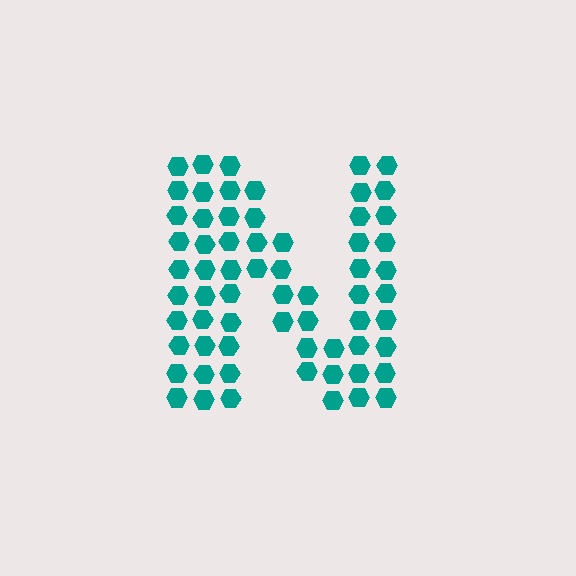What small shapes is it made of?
It is made of small hexagons.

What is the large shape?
The large shape is the letter N.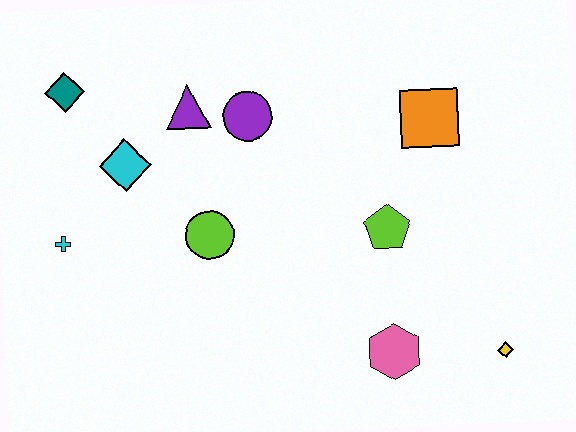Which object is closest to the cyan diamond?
The purple triangle is closest to the cyan diamond.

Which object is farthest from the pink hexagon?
The teal diamond is farthest from the pink hexagon.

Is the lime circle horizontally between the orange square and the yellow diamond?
No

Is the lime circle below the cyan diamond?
Yes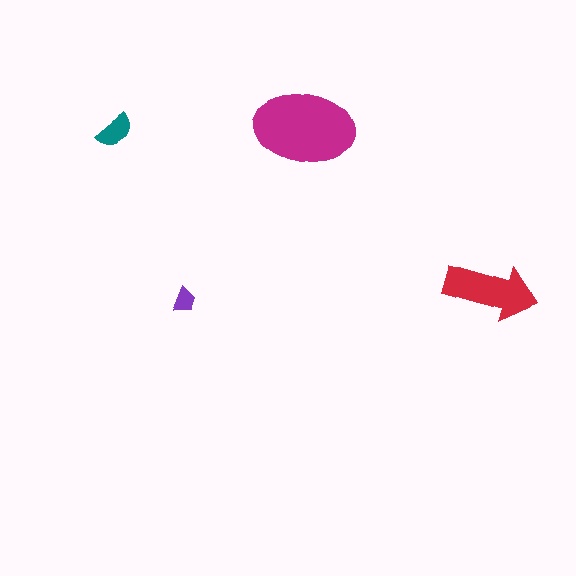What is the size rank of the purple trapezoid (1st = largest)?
4th.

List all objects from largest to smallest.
The magenta ellipse, the red arrow, the teal semicircle, the purple trapezoid.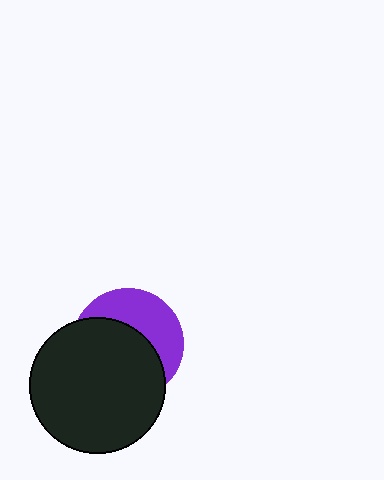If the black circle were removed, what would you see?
You would see the complete purple circle.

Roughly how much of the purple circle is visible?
A small part of it is visible (roughly 40%).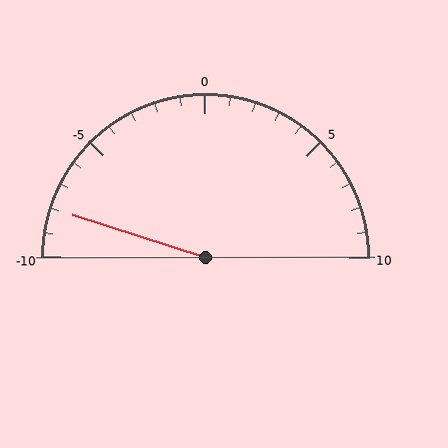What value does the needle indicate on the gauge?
The needle indicates approximately -8.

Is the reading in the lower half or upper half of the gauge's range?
The reading is in the lower half of the range (-10 to 10).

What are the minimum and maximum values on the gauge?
The gauge ranges from -10 to 10.